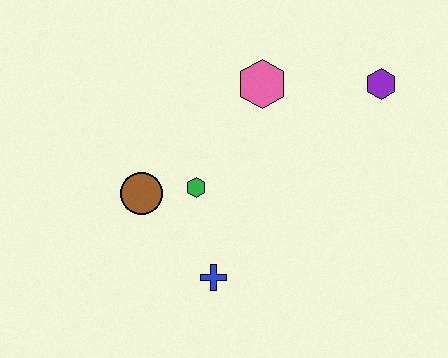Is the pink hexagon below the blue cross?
No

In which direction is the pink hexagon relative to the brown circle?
The pink hexagon is to the right of the brown circle.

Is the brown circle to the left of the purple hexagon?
Yes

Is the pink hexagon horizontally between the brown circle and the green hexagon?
No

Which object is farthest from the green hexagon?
The purple hexagon is farthest from the green hexagon.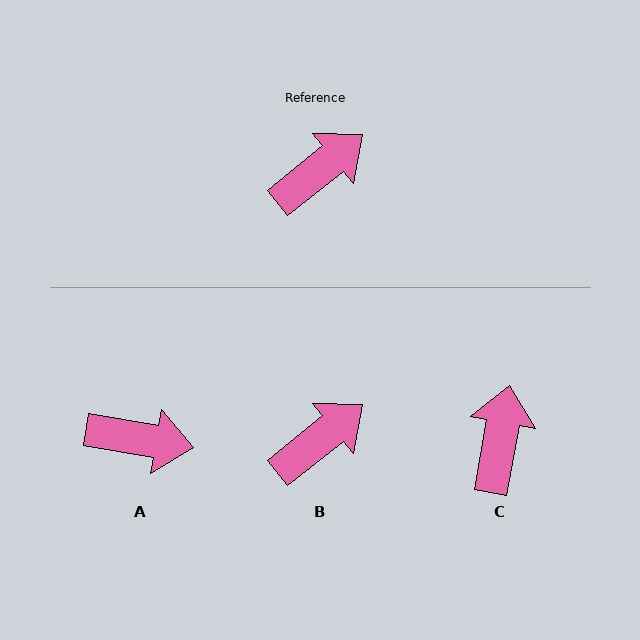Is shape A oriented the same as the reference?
No, it is off by about 49 degrees.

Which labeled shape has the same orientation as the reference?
B.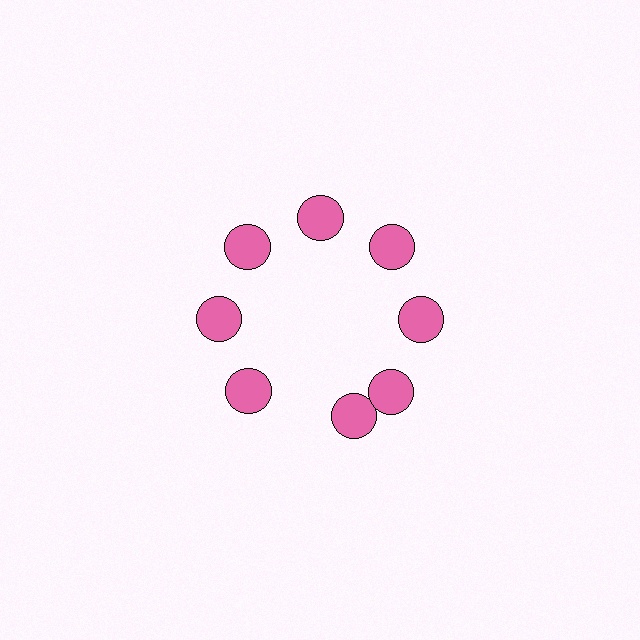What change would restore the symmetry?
The symmetry would be restored by rotating it back into even spacing with its neighbors so that all 8 circles sit at equal angles and equal distance from the center.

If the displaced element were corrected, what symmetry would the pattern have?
It would have 8-fold rotational symmetry — the pattern would map onto itself every 45 degrees.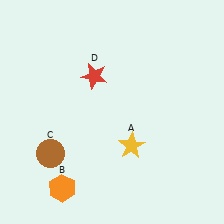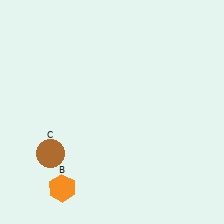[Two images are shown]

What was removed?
The red star (D), the yellow star (A) were removed in Image 2.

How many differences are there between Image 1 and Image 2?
There are 2 differences between the two images.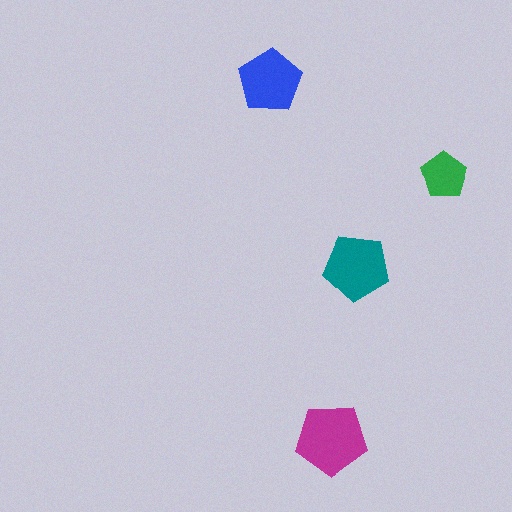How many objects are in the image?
There are 4 objects in the image.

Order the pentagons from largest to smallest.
the magenta one, the teal one, the blue one, the green one.